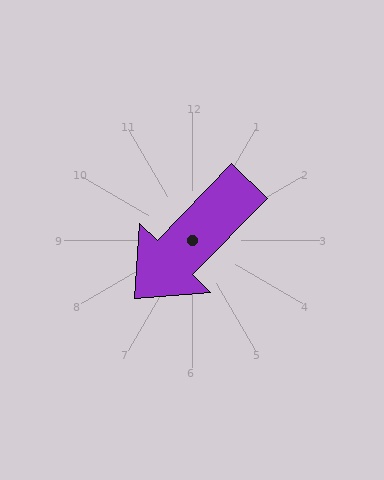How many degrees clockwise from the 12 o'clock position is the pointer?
Approximately 224 degrees.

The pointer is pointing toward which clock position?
Roughly 7 o'clock.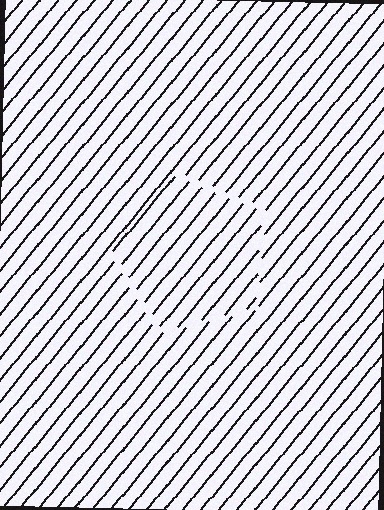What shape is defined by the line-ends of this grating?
An illusory pentagon. The interior of the shape contains the same grating, shifted by half a period — the contour is defined by the phase discontinuity where line-ends from the inner and outer gratings abut.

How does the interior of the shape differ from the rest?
The interior of the shape contains the same grating, shifted by half a period — the contour is defined by the phase discontinuity where line-ends from the inner and outer gratings abut.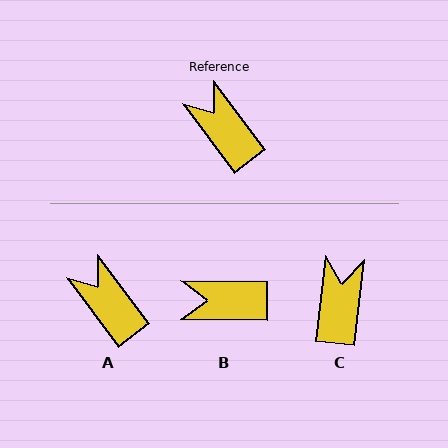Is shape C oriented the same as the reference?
No, it is off by about 43 degrees.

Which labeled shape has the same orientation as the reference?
A.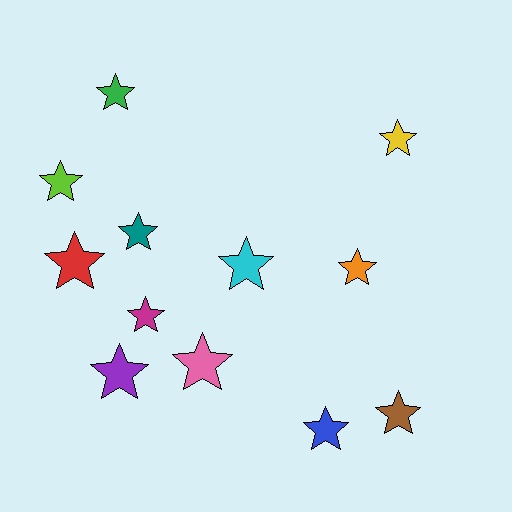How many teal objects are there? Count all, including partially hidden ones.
There is 1 teal object.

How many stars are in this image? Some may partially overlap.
There are 12 stars.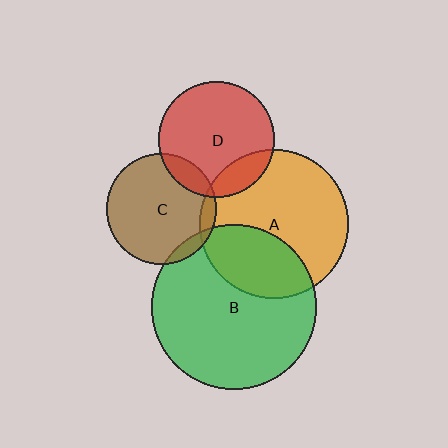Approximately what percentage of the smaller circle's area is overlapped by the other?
Approximately 15%.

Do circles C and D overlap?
Yes.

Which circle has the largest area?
Circle B (green).